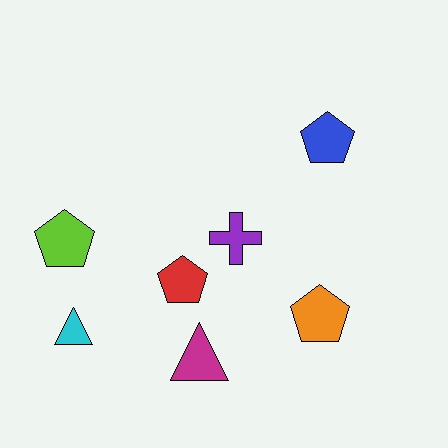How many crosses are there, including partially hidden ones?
There is 1 cross.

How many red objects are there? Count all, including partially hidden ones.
There is 1 red object.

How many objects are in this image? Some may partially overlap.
There are 7 objects.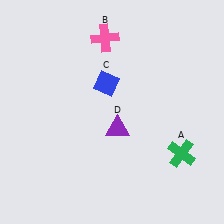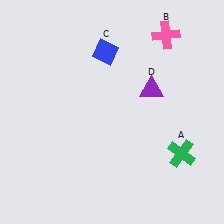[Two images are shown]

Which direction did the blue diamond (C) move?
The blue diamond (C) moved up.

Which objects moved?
The objects that moved are: the pink cross (B), the blue diamond (C), the purple triangle (D).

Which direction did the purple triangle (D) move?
The purple triangle (D) moved up.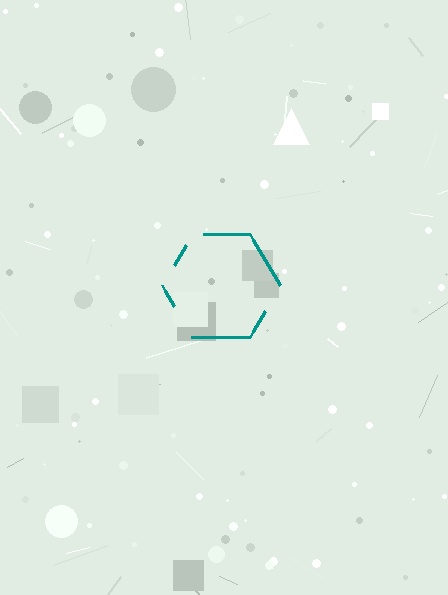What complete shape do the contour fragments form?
The contour fragments form a hexagon.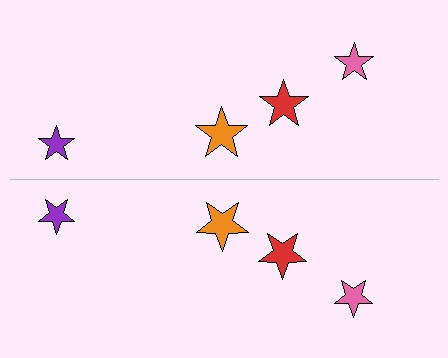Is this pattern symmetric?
Yes, this pattern has bilateral (reflection) symmetry.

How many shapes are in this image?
There are 8 shapes in this image.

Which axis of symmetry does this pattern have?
The pattern has a horizontal axis of symmetry running through the center of the image.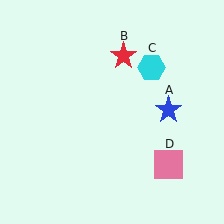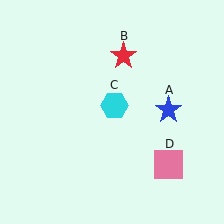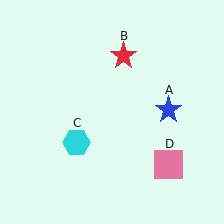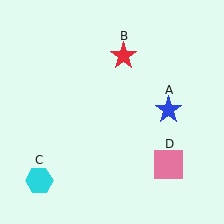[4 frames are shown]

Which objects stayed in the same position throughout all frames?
Blue star (object A) and red star (object B) and pink square (object D) remained stationary.